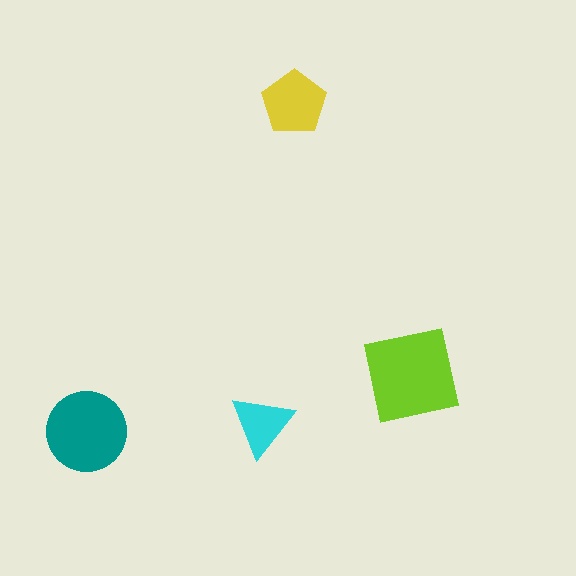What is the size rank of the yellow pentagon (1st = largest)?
3rd.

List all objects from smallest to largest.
The cyan triangle, the yellow pentagon, the teal circle, the lime square.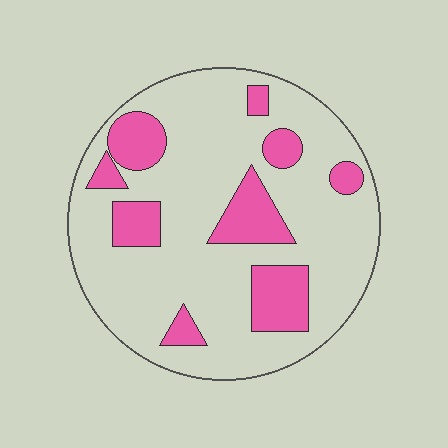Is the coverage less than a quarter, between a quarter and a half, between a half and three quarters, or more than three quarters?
Less than a quarter.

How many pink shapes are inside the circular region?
9.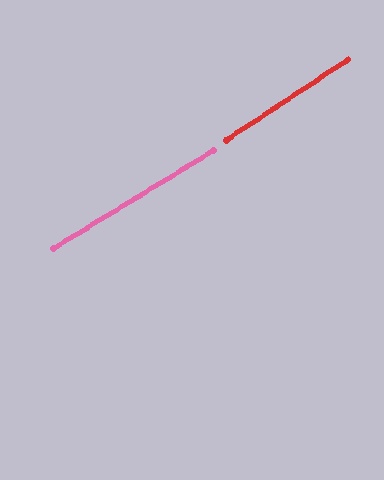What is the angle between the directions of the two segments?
Approximately 2 degrees.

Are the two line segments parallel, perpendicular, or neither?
Parallel — their directions differ by only 1.9°.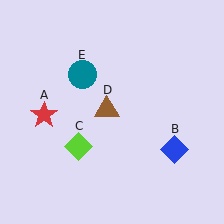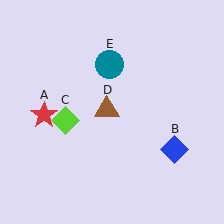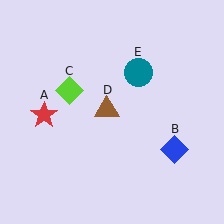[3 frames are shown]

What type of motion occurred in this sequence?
The lime diamond (object C), teal circle (object E) rotated clockwise around the center of the scene.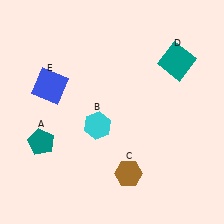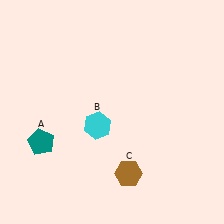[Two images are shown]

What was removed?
The teal square (D), the blue square (E) were removed in Image 2.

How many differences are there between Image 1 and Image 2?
There are 2 differences between the two images.